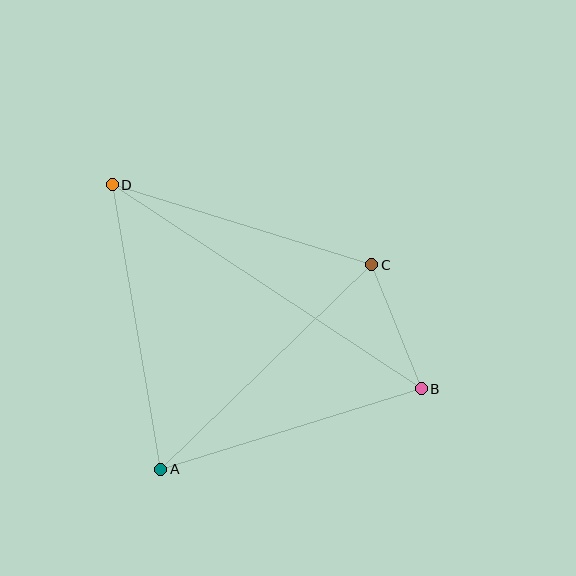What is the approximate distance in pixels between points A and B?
The distance between A and B is approximately 273 pixels.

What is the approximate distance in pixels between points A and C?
The distance between A and C is approximately 293 pixels.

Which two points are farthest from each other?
Points B and D are farthest from each other.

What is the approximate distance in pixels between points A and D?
The distance between A and D is approximately 288 pixels.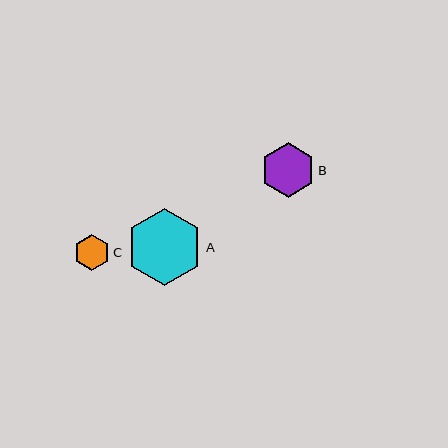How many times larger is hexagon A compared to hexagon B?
Hexagon A is approximately 1.4 times the size of hexagon B.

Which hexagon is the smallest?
Hexagon C is the smallest with a size of approximately 36 pixels.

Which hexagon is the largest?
Hexagon A is the largest with a size of approximately 77 pixels.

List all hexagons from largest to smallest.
From largest to smallest: A, B, C.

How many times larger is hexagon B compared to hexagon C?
Hexagon B is approximately 1.5 times the size of hexagon C.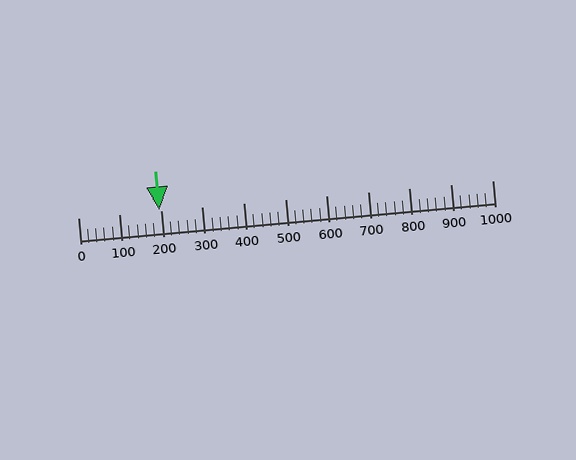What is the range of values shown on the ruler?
The ruler shows values from 0 to 1000.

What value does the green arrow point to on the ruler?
The green arrow points to approximately 196.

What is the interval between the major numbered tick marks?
The major tick marks are spaced 100 units apart.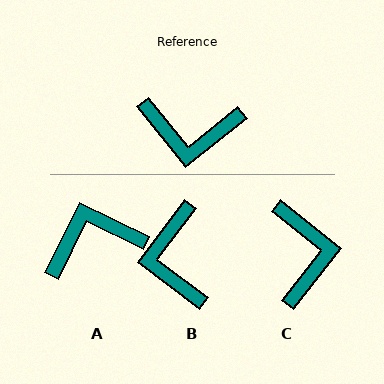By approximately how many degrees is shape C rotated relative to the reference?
Approximately 103 degrees counter-clockwise.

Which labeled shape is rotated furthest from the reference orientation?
A, about 155 degrees away.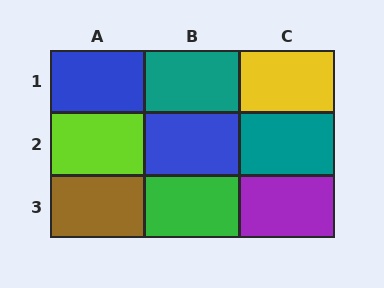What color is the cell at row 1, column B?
Teal.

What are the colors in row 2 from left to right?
Lime, blue, teal.